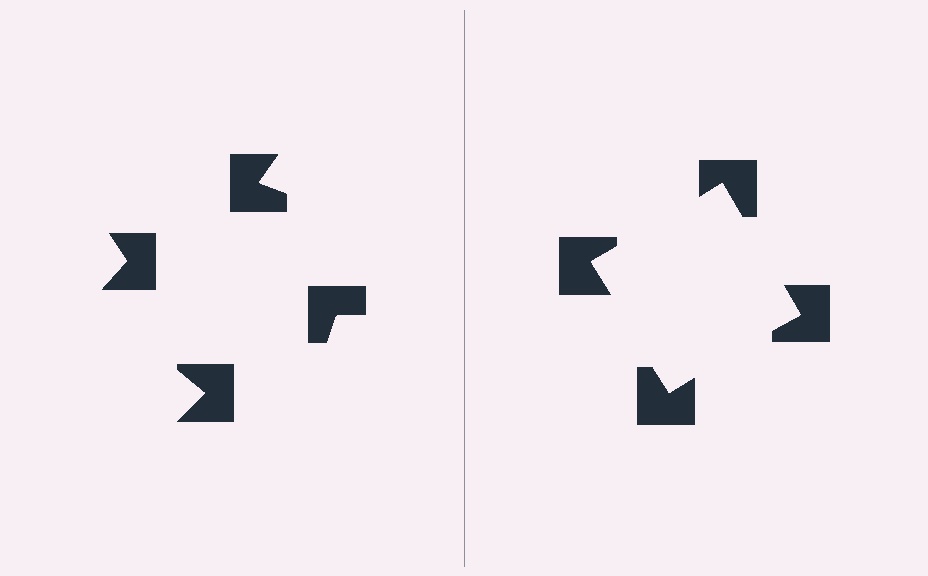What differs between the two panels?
The notched squares are positioned identically on both sides; only the wedge orientations differ. On the right they align to a square; on the left they are misaligned.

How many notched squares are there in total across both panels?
8 — 4 on each side.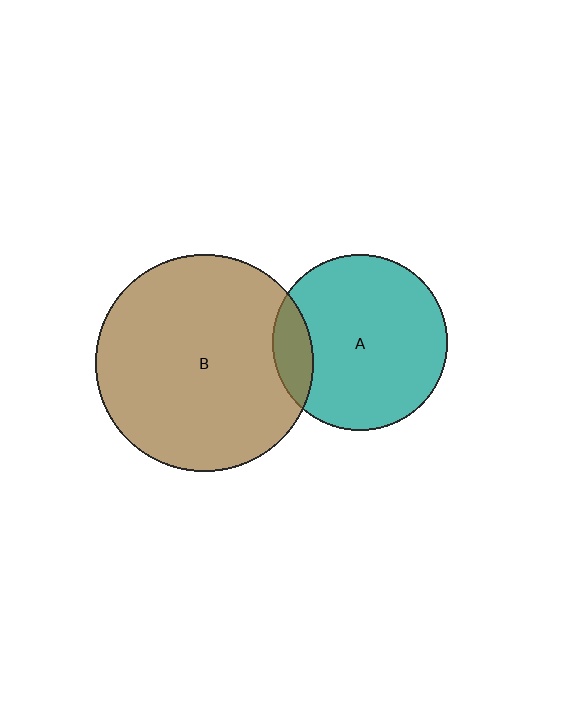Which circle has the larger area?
Circle B (brown).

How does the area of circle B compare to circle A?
Approximately 1.5 times.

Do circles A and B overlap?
Yes.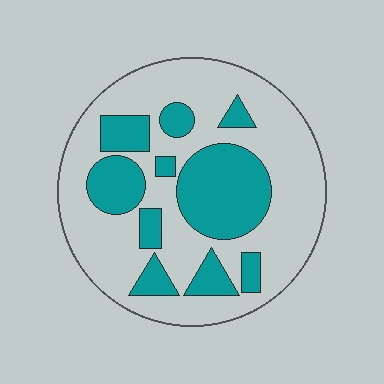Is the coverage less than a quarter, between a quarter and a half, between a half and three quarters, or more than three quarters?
Between a quarter and a half.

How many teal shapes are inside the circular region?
10.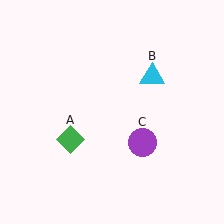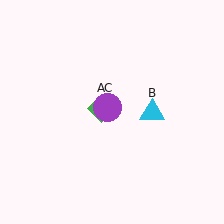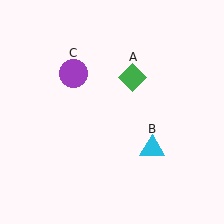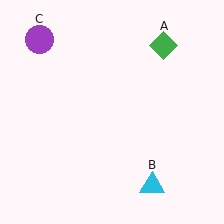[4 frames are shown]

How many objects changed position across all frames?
3 objects changed position: green diamond (object A), cyan triangle (object B), purple circle (object C).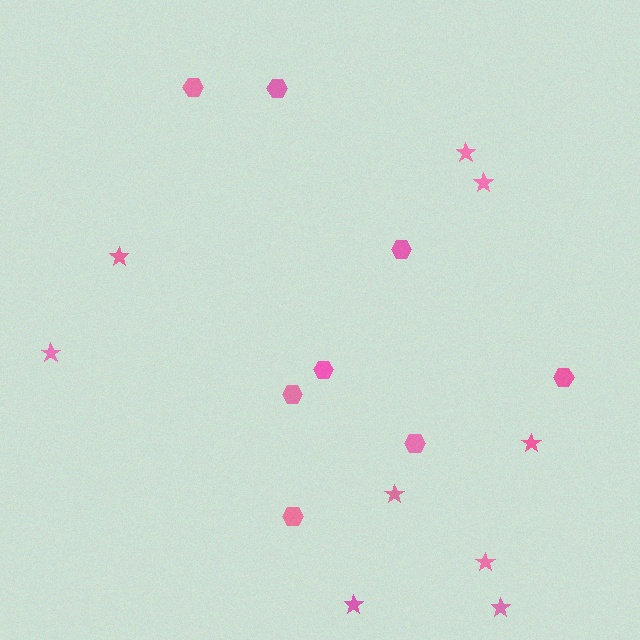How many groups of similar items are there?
There are 2 groups: one group of stars (9) and one group of hexagons (8).